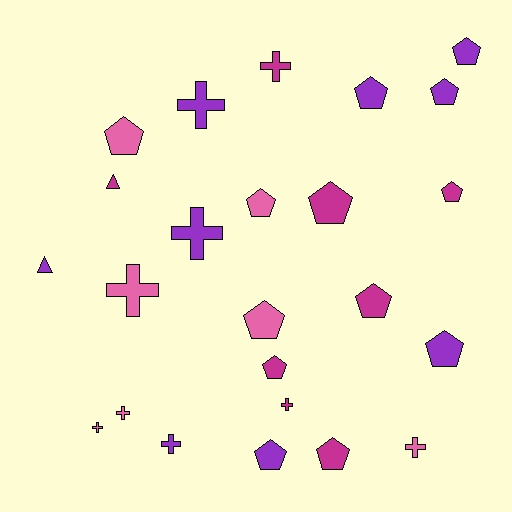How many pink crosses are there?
There are 4 pink crosses.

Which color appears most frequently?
Purple, with 9 objects.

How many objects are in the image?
There are 24 objects.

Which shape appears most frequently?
Pentagon, with 13 objects.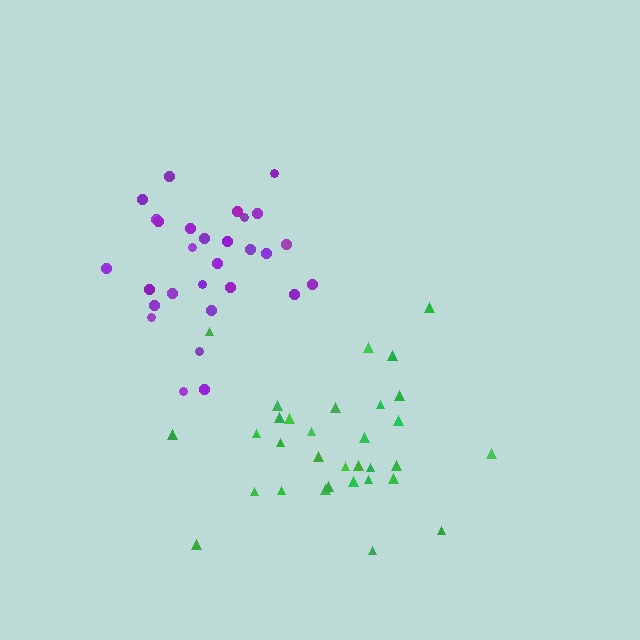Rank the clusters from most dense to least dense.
purple, green.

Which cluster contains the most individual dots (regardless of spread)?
Green (32).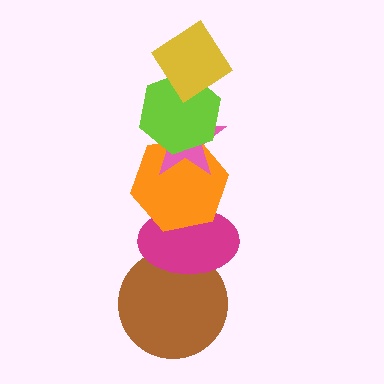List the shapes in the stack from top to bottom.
From top to bottom: the yellow diamond, the lime hexagon, the pink star, the orange hexagon, the magenta ellipse, the brown circle.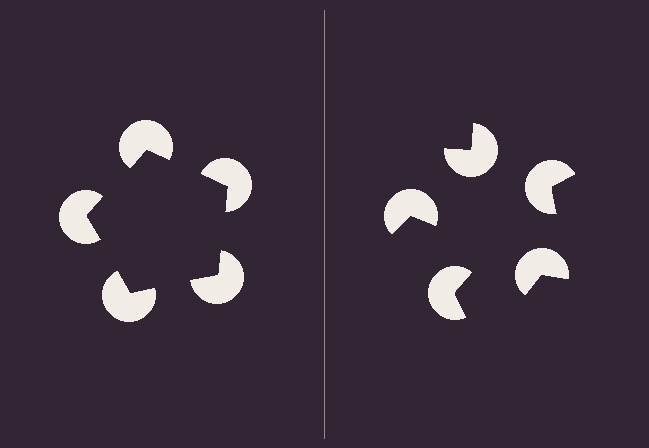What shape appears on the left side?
An illusory pentagon.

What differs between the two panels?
The pac-man discs are positioned identically on both sides; only the wedge orientations differ. On the left they align to a pentagon; on the right they are misaligned.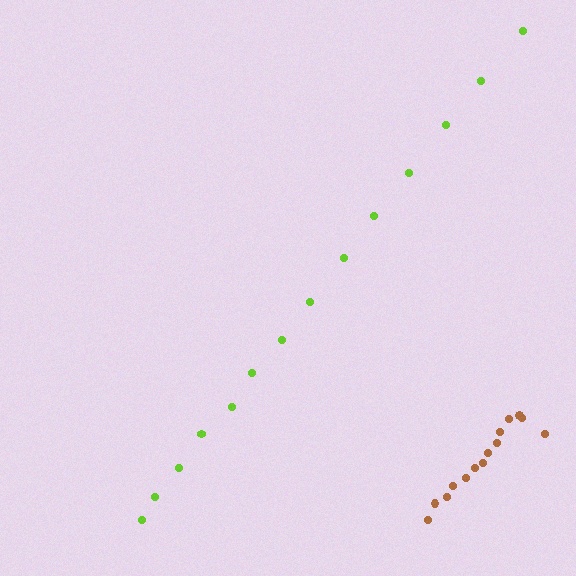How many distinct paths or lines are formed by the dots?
There are 2 distinct paths.